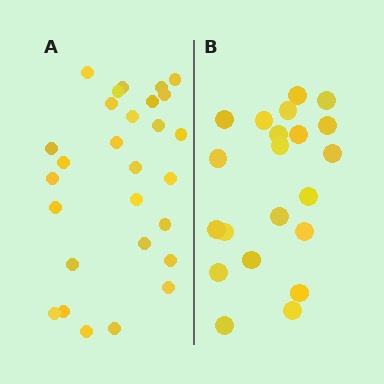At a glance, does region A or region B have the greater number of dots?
Region A (the left region) has more dots.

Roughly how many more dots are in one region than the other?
Region A has roughly 8 or so more dots than region B.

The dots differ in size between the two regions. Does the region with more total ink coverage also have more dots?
No. Region B has more total ink coverage because its dots are larger, but region A actually contains more individual dots. Total area can be misleading — the number of items is what matters here.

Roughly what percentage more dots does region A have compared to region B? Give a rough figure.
About 35% more.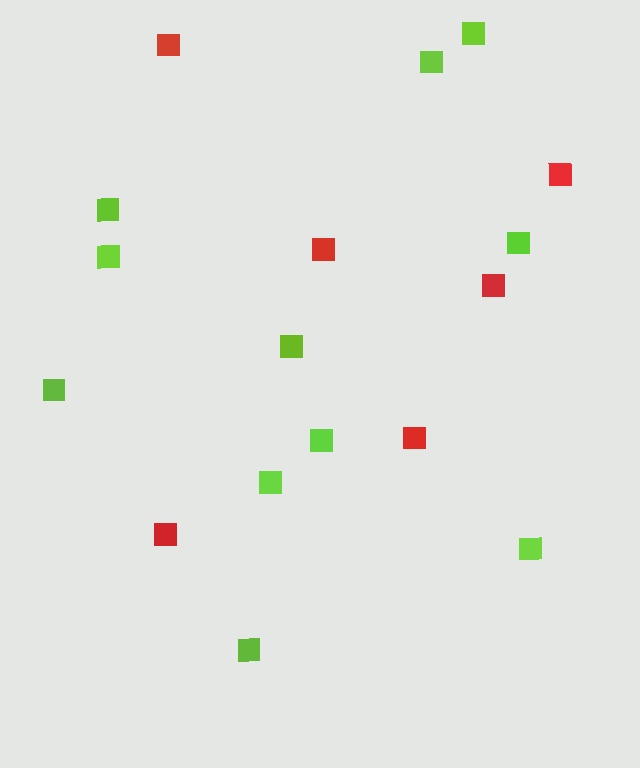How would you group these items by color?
There are 2 groups: one group of red squares (6) and one group of lime squares (11).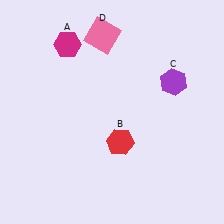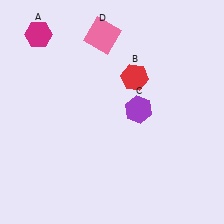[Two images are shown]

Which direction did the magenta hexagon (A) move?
The magenta hexagon (A) moved left.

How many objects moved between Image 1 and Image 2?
3 objects moved between the two images.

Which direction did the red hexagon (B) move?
The red hexagon (B) moved up.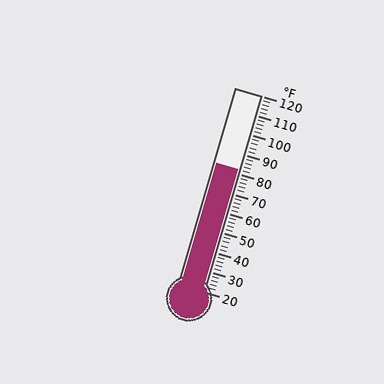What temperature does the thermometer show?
The thermometer shows approximately 82°F.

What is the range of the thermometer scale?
The thermometer scale ranges from 20°F to 120°F.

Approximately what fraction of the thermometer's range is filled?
The thermometer is filled to approximately 60% of its range.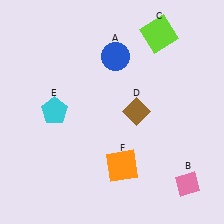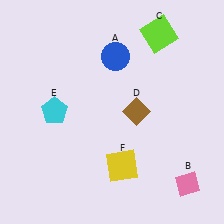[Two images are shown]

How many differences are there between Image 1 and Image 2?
There is 1 difference between the two images.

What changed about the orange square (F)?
In Image 1, F is orange. In Image 2, it changed to yellow.